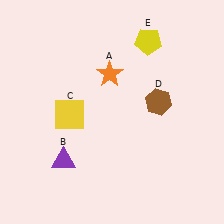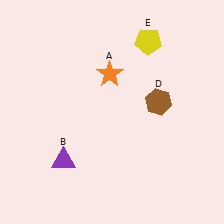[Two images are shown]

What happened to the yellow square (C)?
The yellow square (C) was removed in Image 2. It was in the bottom-left area of Image 1.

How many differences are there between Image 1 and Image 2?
There is 1 difference between the two images.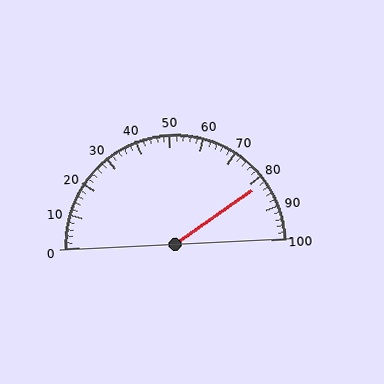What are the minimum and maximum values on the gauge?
The gauge ranges from 0 to 100.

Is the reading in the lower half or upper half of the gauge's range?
The reading is in the upper half of the range (0 to 100).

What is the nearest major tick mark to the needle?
The nearest major tick mark is 80.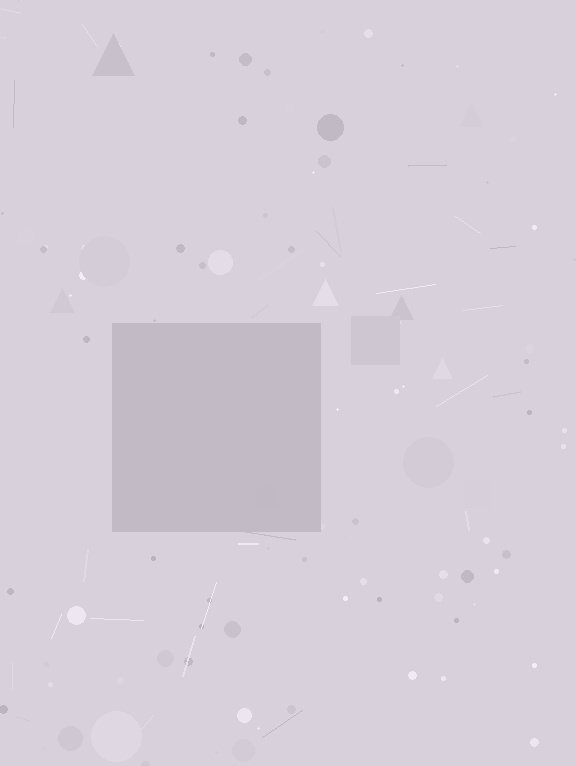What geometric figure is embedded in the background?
A square is embedded in the background.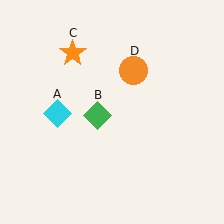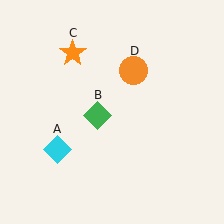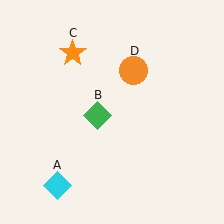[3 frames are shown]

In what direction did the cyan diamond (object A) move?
The cyan diamond (object A) moved down.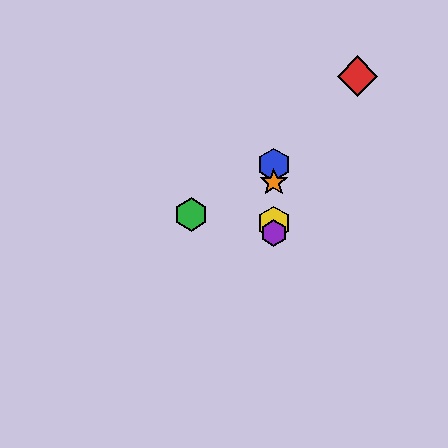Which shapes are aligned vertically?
The blue hexagon, the yellow hexagon, the purple hexagon, the orange star are aligned vertically.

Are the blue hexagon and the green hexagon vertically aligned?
No, the blue hexagon is at x≈274 and the green hexagon is at x≈191.